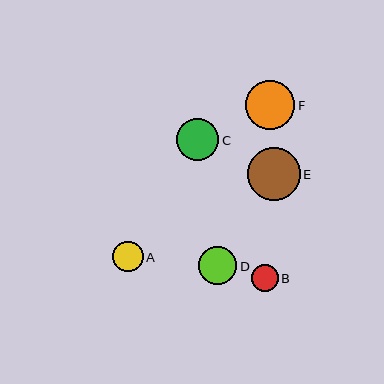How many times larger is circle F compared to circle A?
Circle F is approximately 1.6 times the size of circle A.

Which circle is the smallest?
Circle B is the smallest with a size of approximately 27 pixels.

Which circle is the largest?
Circle E is the largest with a size of approximately 53 pixels.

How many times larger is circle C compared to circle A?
Circle C is approximately 1.4 times the size of circle A.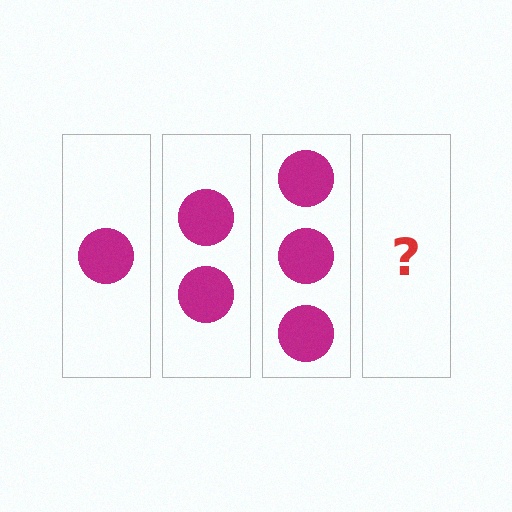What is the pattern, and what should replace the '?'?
The pattern is that each step adds one more circle. The '?' should be 4 circles.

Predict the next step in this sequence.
The next step is 4 circles.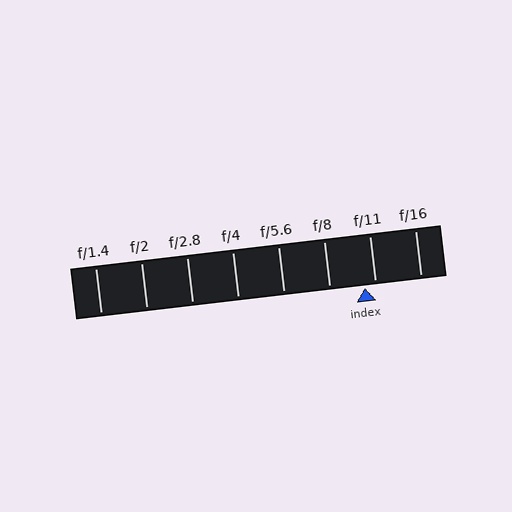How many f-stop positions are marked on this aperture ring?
There are 8 f-stop positions marked.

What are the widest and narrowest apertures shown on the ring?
The widest aperture shown is f/1.4 and the narrowest is f/16.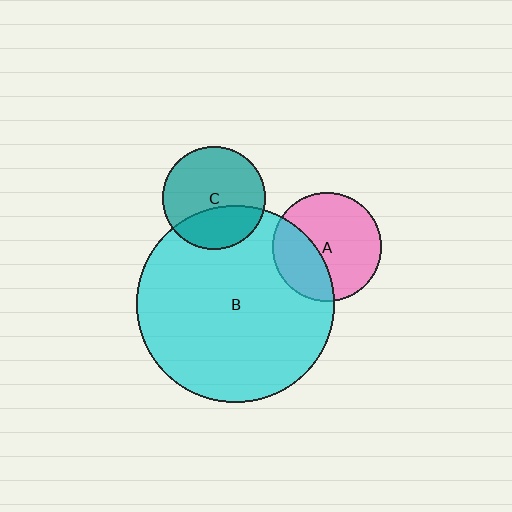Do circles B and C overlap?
Yes.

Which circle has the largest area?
Circle B (cyan).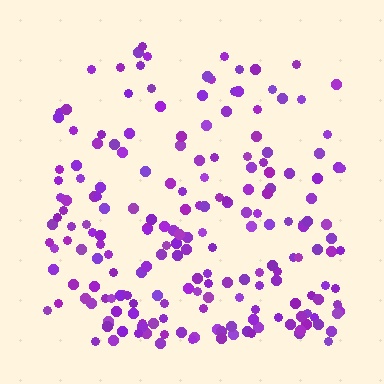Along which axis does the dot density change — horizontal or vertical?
Vertical.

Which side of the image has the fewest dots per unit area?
The top.